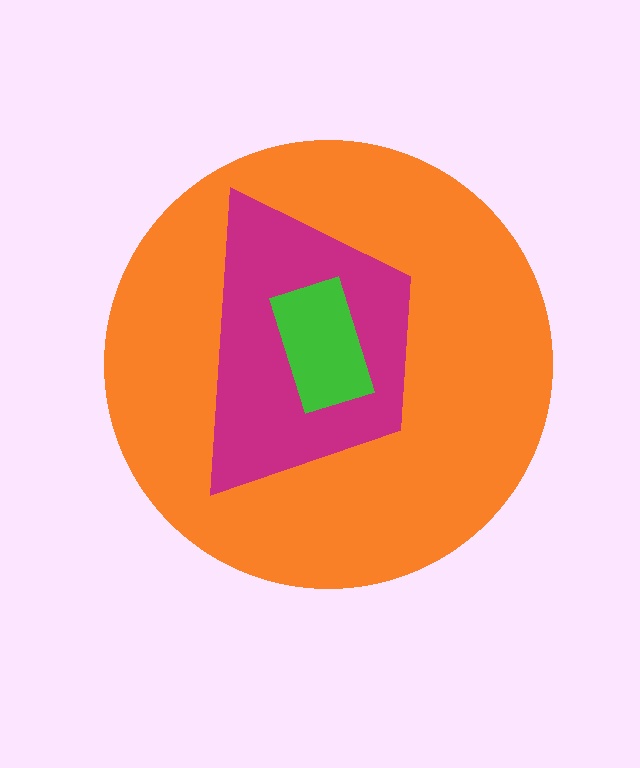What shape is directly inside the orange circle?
The magenta trapezoid.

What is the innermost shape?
The green rectangle.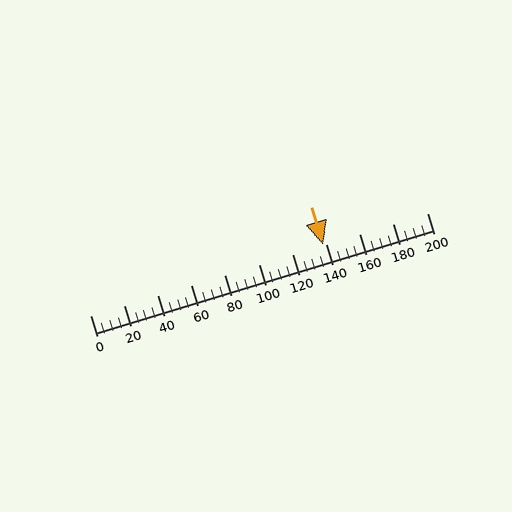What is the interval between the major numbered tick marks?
The major tick marks are spaced 20 units apart.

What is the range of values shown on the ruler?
The ruler shows values from 0 to 200.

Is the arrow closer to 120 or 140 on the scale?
The arrow is closer to 140.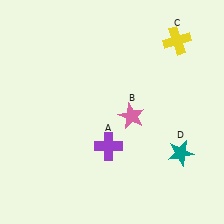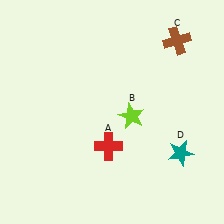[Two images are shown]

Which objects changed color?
A changed from purple to red. B changed from pink to lime. C changed from yellow to brown.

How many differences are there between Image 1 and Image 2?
There are 3 differences between the two images.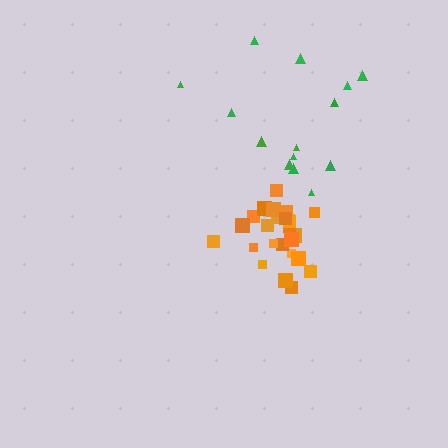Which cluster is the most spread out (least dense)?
Green.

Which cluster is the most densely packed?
Orange.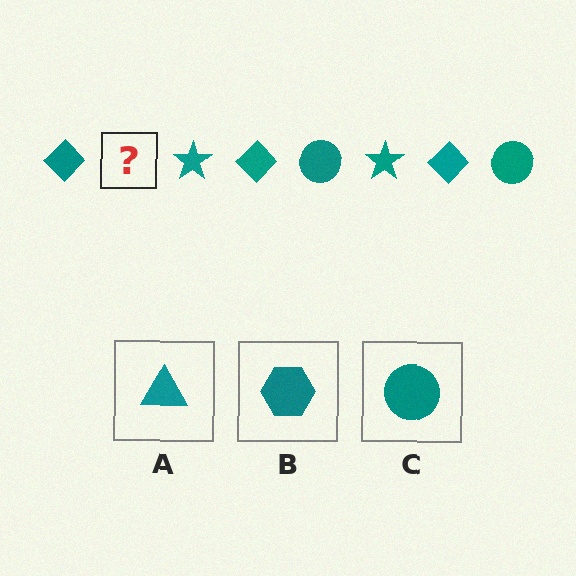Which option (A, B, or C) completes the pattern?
C.